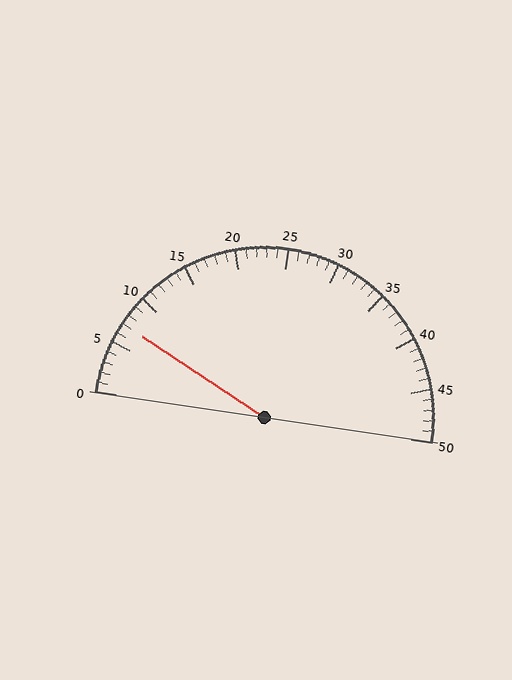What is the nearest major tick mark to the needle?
The nearest major tick mark is 5.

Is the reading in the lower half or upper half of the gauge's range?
The reading is in the lower half of the range (0 to 50).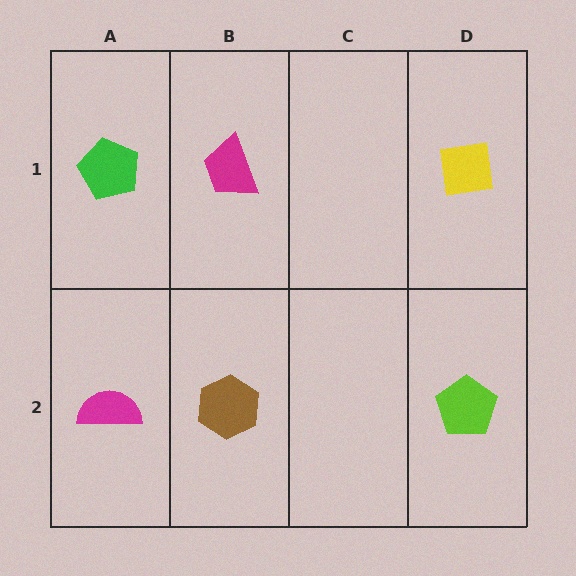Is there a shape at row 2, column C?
No, that cell is empty.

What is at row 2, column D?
A lime pentagon.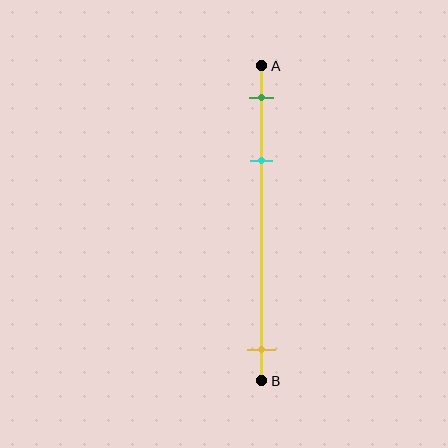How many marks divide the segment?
There are 3 marks dividing the segment.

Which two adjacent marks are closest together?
The green and cyan marks are the closest adjacent pair.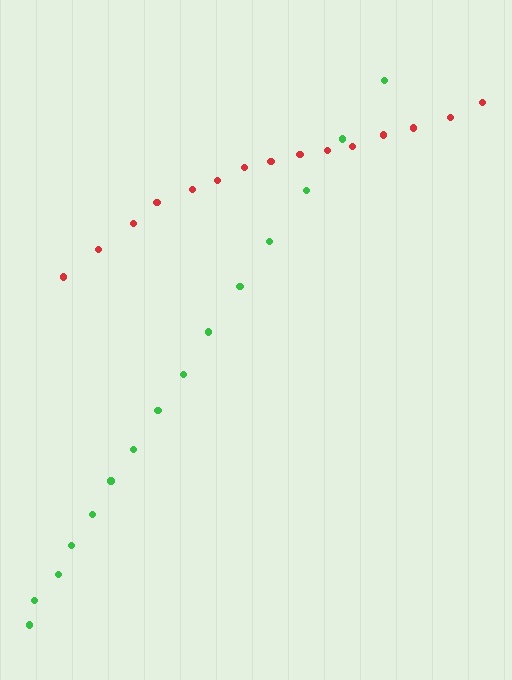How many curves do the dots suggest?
There are 2 distinct paths.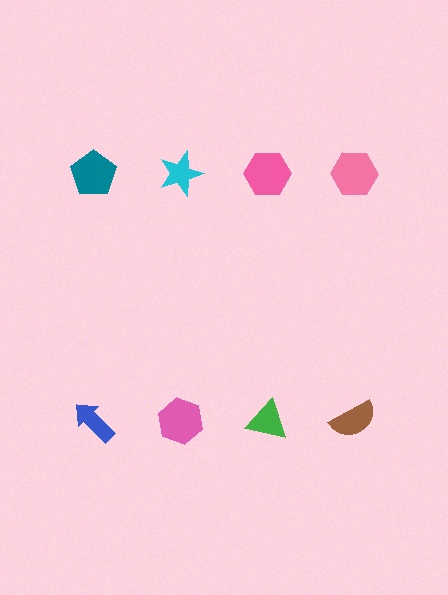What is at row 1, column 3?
A pink hexagon.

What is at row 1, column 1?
A teal pentagon.